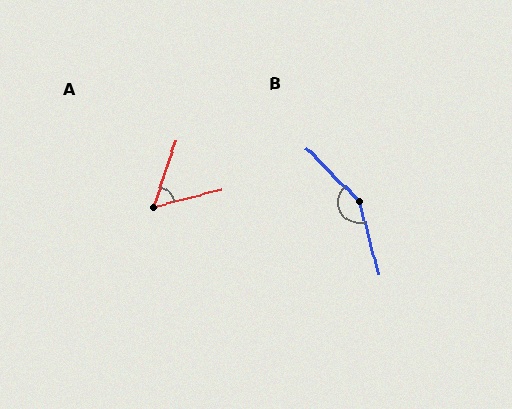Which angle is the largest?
B, at approximately 150 degrees.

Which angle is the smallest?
A, at approximately 56 degrees.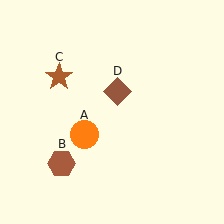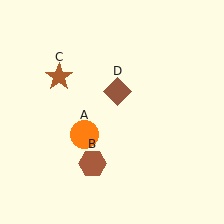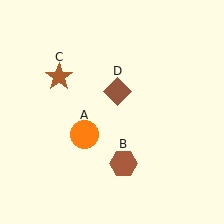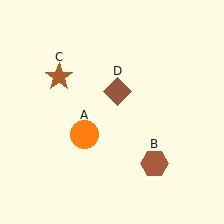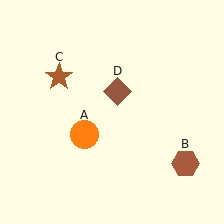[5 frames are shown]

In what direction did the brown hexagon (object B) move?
The brown hexagon (object B) moved right.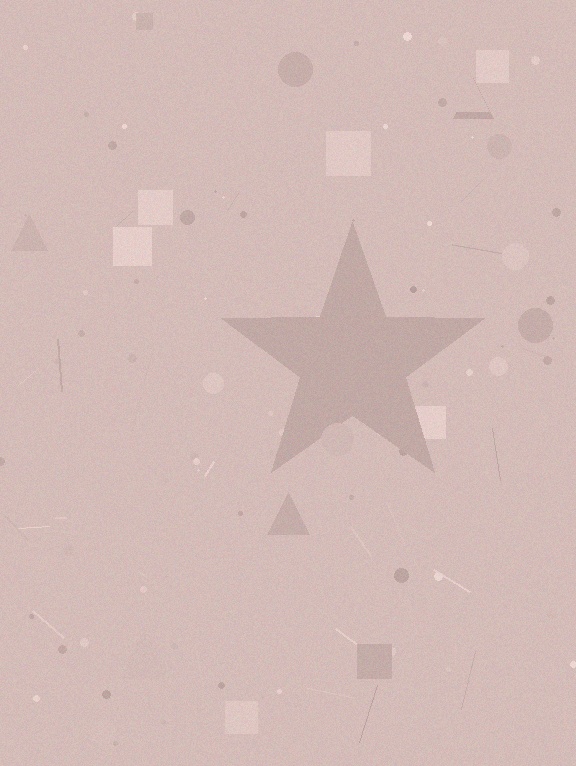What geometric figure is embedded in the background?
A star is embedded in the background.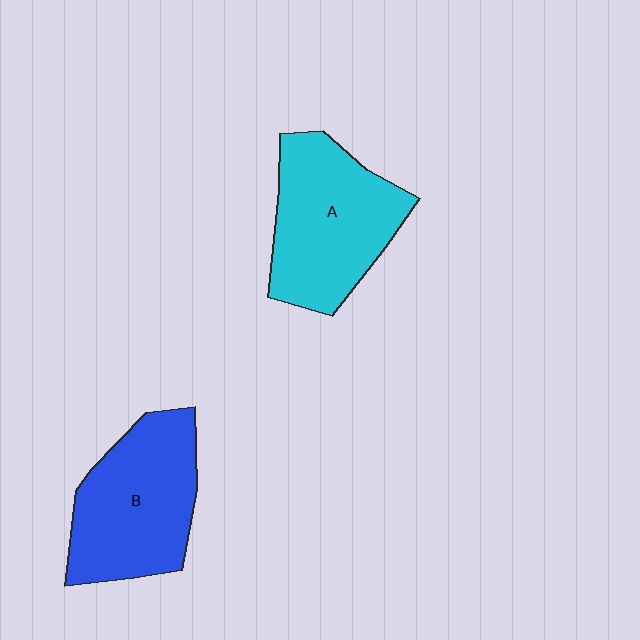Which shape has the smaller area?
Shape B (blue).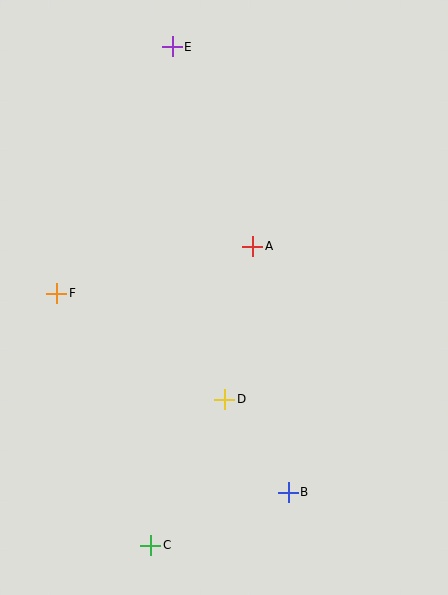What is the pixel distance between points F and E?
The distance between F and E is 272 pixels.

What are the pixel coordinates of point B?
Point B is at (288, 492).